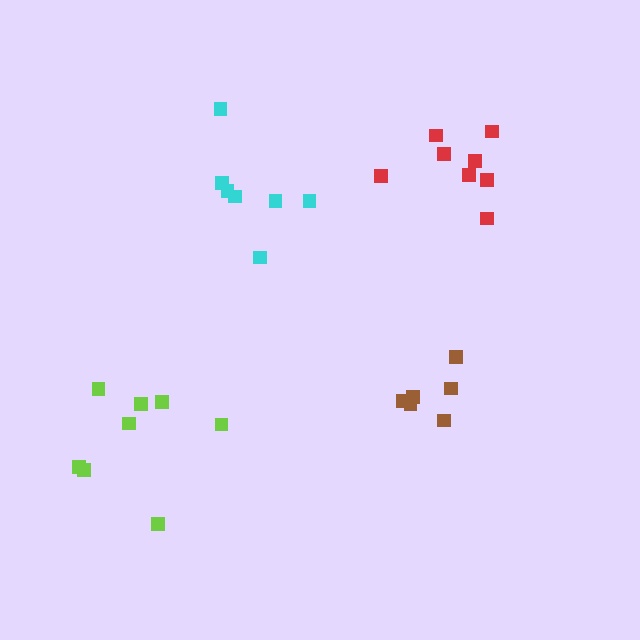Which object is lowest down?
The lime cluster is bottommost.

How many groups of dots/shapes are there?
There are 4 groups.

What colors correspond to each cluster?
The clusters are colored: red, lime, cyan, brown.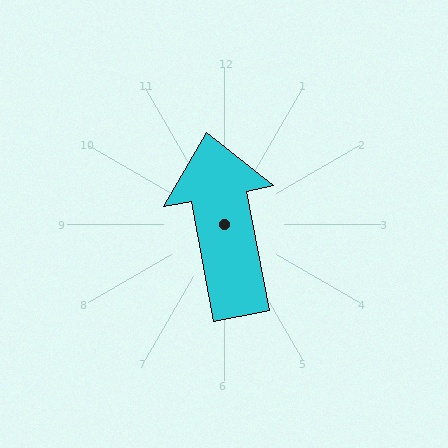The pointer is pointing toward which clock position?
Roughly 12 o'clock.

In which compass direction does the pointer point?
North.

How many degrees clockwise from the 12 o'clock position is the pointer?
Approximately 349 degrees.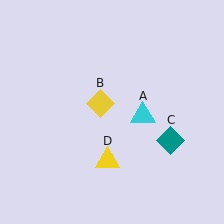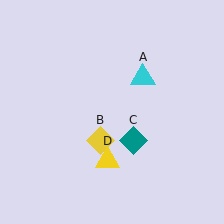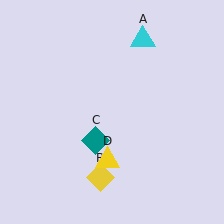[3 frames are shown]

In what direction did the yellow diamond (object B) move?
The yellow diamond (object B) moved down.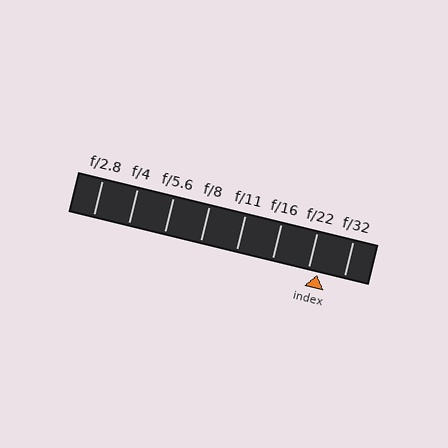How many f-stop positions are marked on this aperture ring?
There are 8 f-stop positions marked.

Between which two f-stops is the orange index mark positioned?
The index mark is between f/22 and f/32.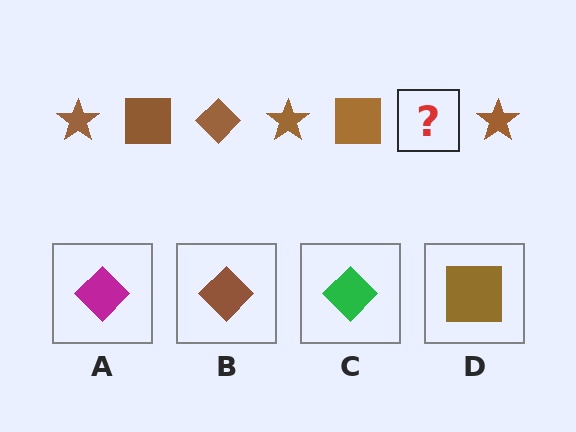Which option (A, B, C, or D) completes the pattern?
B.